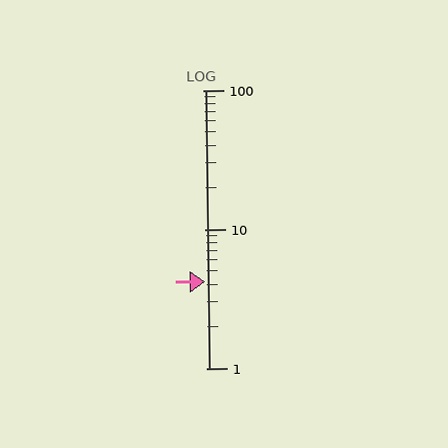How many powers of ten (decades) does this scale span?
The scale spans 2 decades, from 1 to 100.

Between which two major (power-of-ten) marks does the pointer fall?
The pointer is between 1 and 10.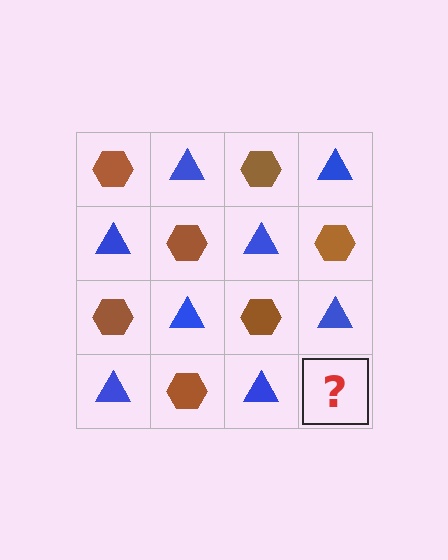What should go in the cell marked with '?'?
The missing cell should contain a brown hexagon.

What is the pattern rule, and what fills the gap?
The rule is that it alternates brown hexagon and blue triangle in a checkerboard pattern. The gap should be filled with a brown hexagon.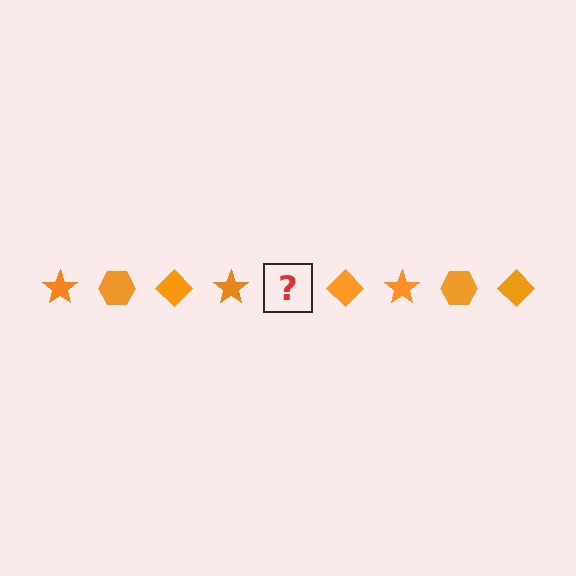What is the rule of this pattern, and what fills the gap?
The rule is that the pattern cycles through star, hexagon, diamond shapes in orange. The gap should be filled with an orange hexagon.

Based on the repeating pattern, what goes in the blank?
The blank should be an orange hexagon.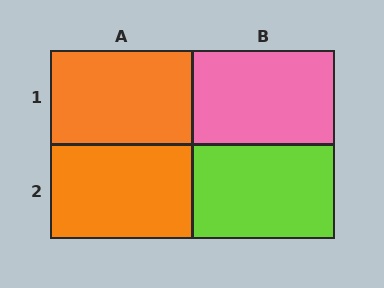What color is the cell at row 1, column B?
Pink.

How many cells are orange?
2 cells are orange.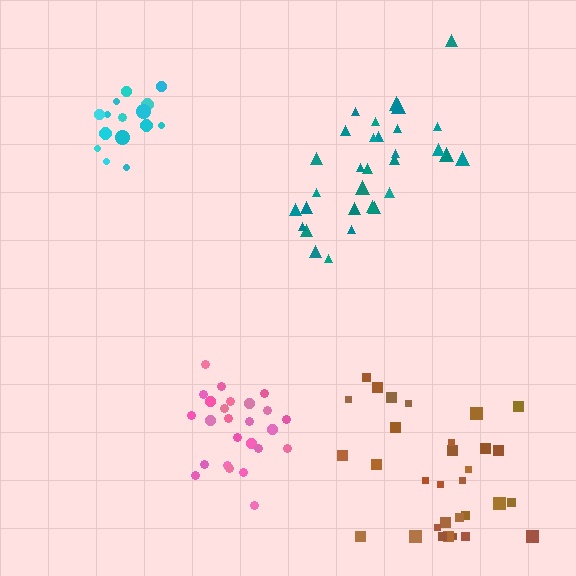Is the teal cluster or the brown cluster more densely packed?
Teal.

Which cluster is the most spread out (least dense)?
Brown.